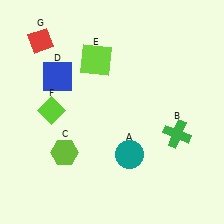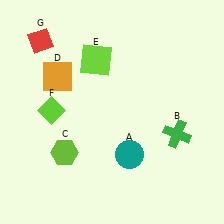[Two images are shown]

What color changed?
The square (D) changed from blue in Image 1 to orange in Image 2.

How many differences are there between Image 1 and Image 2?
There is 1 difference between the two images.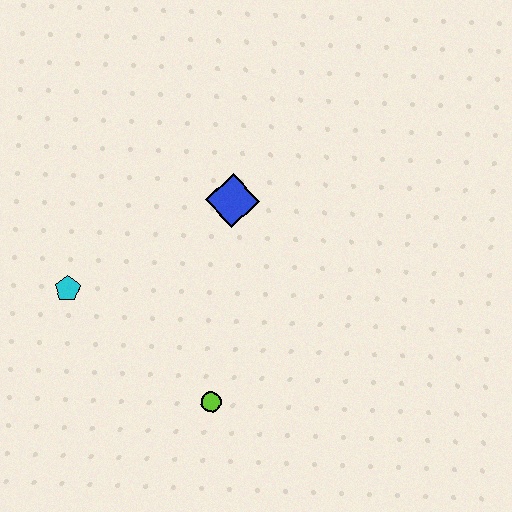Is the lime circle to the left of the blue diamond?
Yes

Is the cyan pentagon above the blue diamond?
No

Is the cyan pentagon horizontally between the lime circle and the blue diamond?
No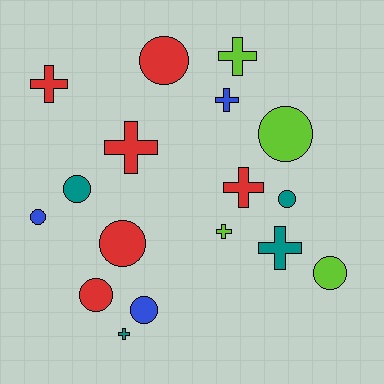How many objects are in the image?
There are 17 objects.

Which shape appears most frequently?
Circle, with 9 objects.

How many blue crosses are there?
There is 1 blue cross.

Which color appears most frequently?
Red, with 6 objects.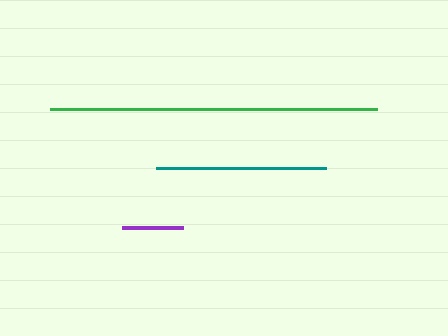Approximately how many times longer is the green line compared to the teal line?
The green line is approximately 1.9 times the length of the teal line.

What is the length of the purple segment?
The purple segment is approximately 61 pixels long.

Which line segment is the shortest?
The purple line is the shortest at approximately 61 pixels.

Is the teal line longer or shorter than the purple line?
The teal line is longer than the purple line.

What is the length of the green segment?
The green segment is approximately 327 pixels long.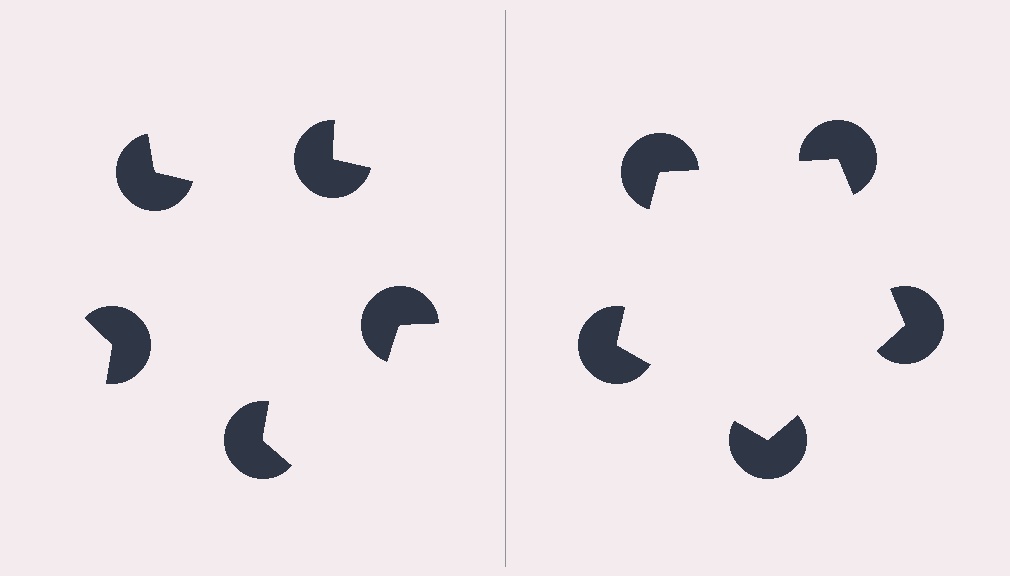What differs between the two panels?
The pac-man discs are positioned identically on both sides; only the wedge orientations differ. On the right they align to a pentagon; on the left they are misaligned.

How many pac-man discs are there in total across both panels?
10 — 5 on each side.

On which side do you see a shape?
An illusory pentagon appears on the right side. On the left side the wedge cuts are rotated, so no coherent shape forms.